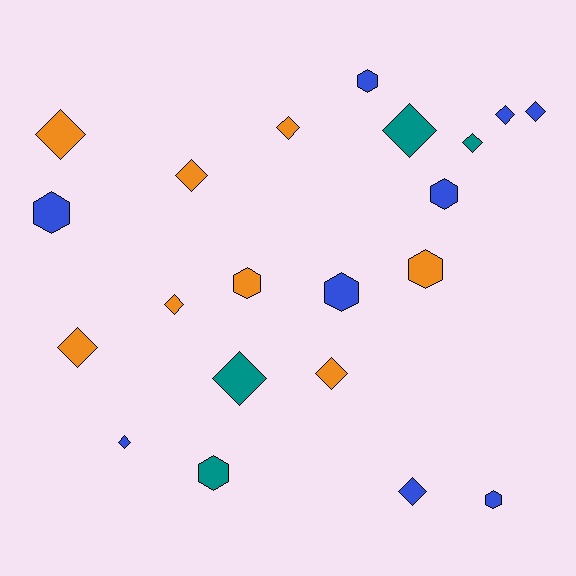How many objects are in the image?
There are 21 objects.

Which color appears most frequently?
Blue, with 9 objects.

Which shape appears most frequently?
Diamond, with 13 objects.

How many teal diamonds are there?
There are 3 teal diamonds.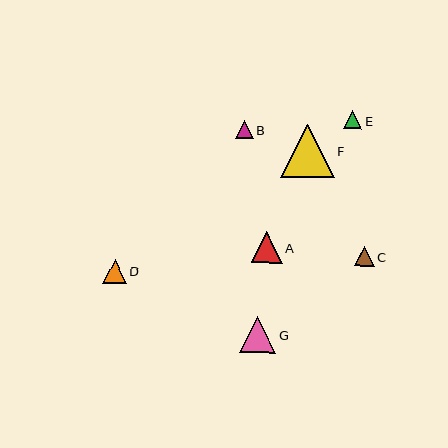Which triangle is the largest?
Triangle F is the largest with a size of approximately 53 pixels.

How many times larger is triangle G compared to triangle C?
Triangle G is approximately 1.9 times the size of triangle C.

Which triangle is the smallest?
Triangle E is the smallest with a size of approximately 18 pixels.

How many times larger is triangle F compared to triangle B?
Triangle F is approximately 2.9 times the size of triangle B.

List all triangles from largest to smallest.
From largest to smallest: F, G, A, D, C, B, E.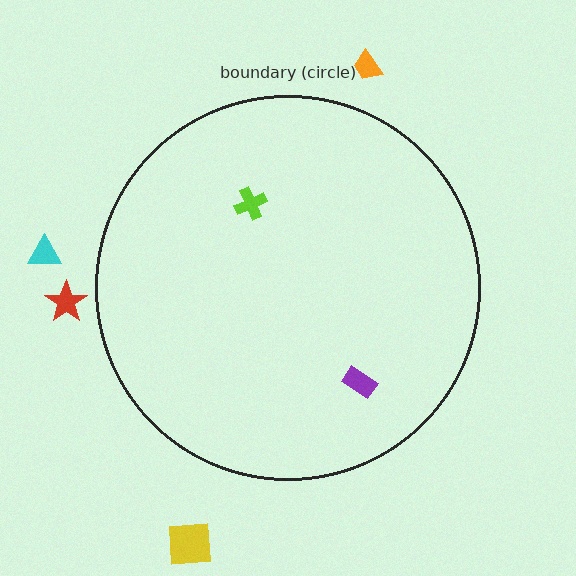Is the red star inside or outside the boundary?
Outside.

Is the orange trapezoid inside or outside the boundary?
Outside.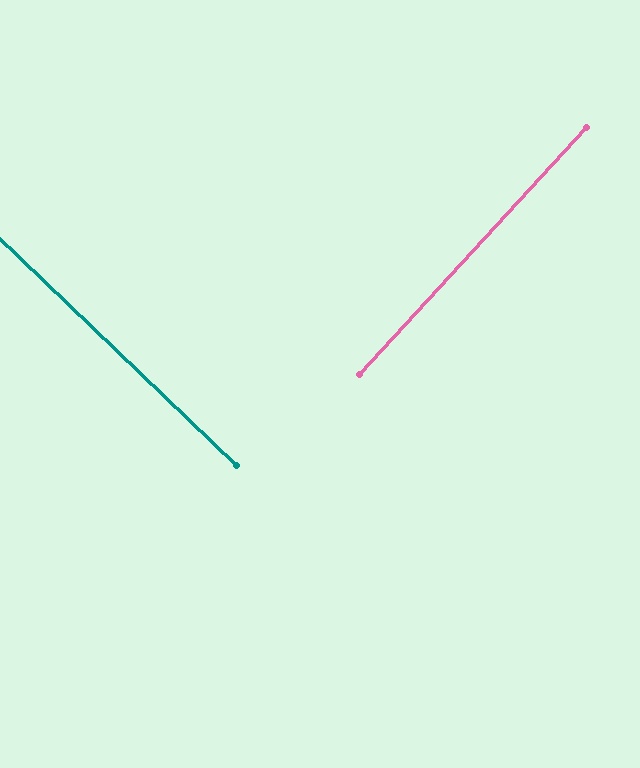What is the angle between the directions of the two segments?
Approximately 89 degrees.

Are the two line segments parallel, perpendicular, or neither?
Perpendicular — they meet at approximately 89°.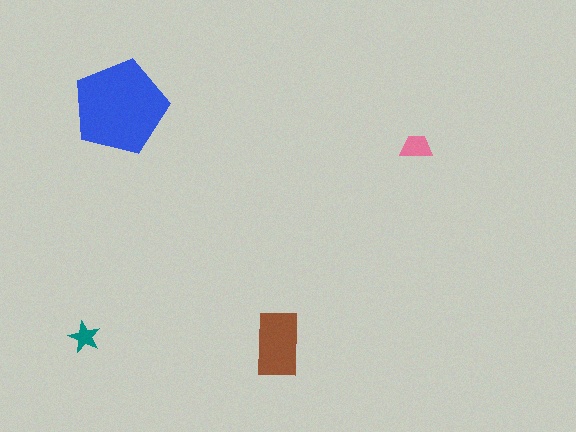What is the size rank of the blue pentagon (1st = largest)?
1st.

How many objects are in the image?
There are 4 objects in the image.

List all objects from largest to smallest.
The blue pentagon, the brown rectangle, the pink trapezoid, the teal star.